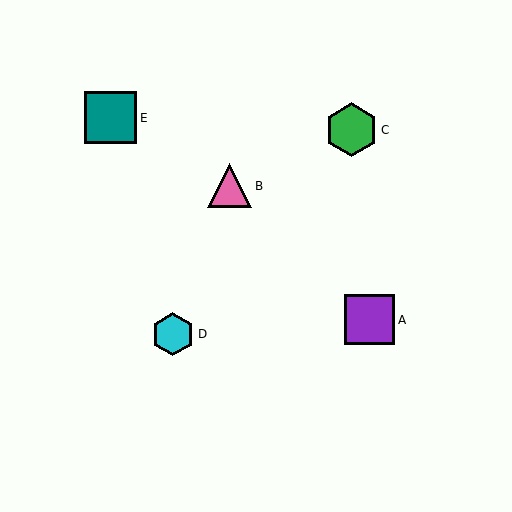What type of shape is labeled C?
Shape C is a green hexagon.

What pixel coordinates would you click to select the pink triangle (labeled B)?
Click at (230, 186) to select the pink triangle B.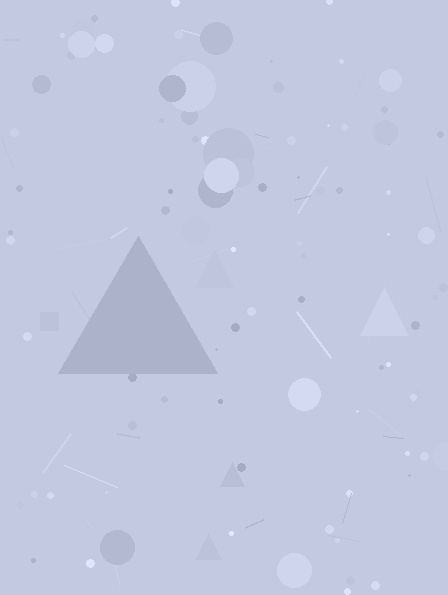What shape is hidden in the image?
A triangle is hidden in the image.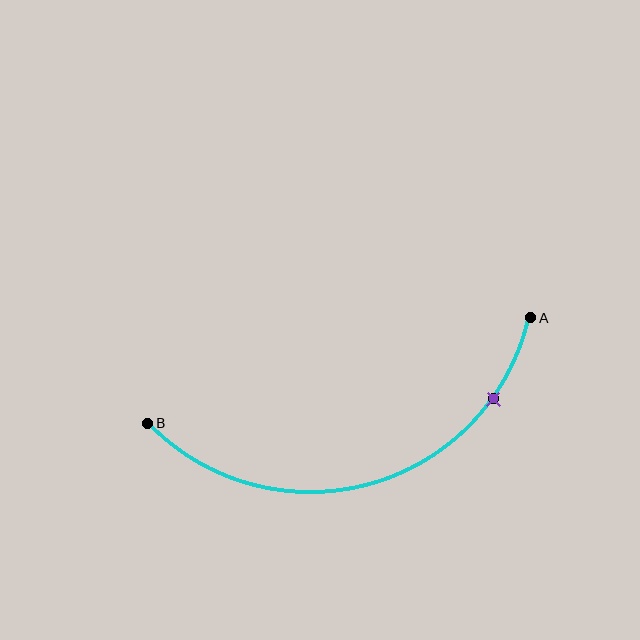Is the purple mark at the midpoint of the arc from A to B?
No. The purple mark lies on the arc but is closer to endpoint A. The arc midpoint would be at the point on the curve equidistant along the arc from both A and B.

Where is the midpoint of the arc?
The arc midpoint is the point on the curve farthest from the straight line joining A and B. It sits below that line.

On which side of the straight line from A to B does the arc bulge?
The arc bulges below the straight line connecting A and B.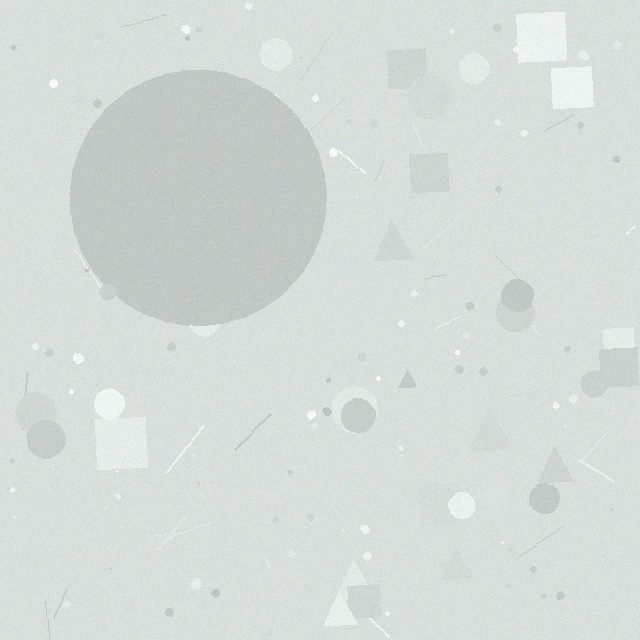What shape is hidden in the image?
A circle is hidden in the image.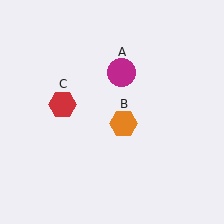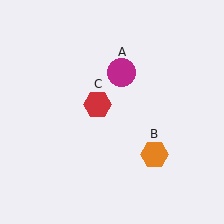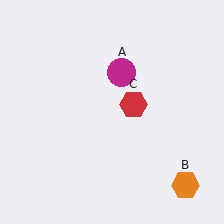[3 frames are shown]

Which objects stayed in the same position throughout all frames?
Magenta circle (object A) remained stationary.